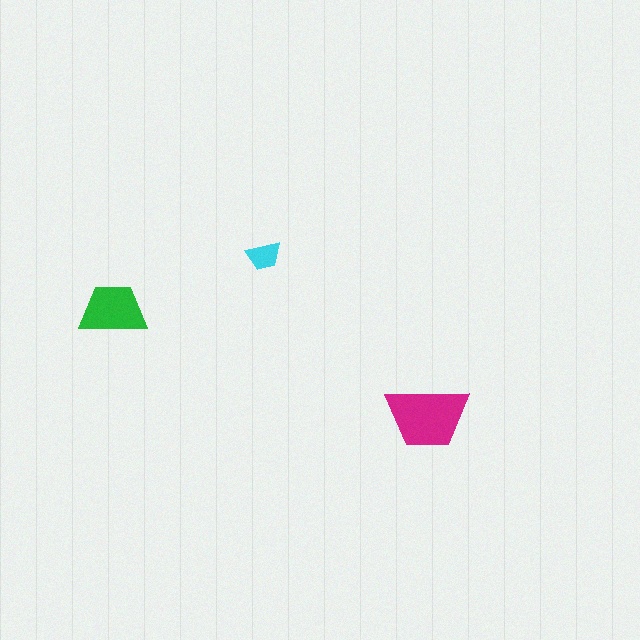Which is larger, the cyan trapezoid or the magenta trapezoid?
The magenta one.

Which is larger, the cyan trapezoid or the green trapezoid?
The green one.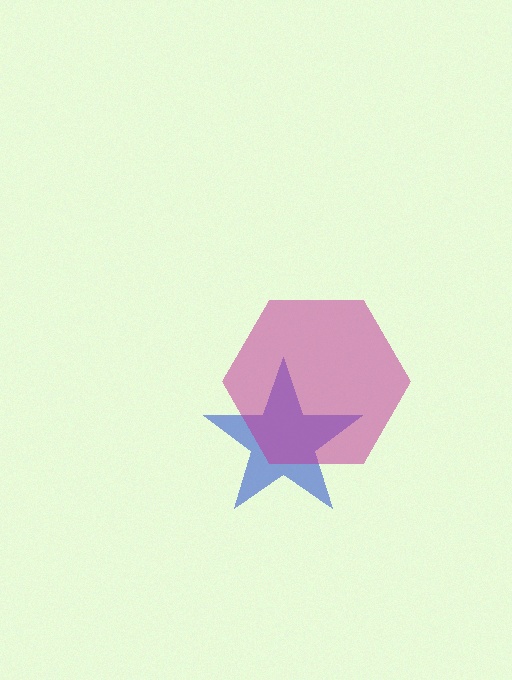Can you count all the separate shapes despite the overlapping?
Yes, there are 2 separate shapes.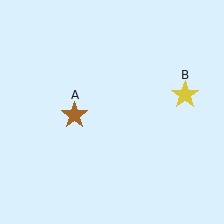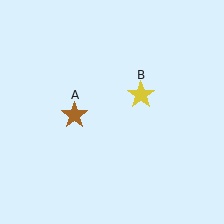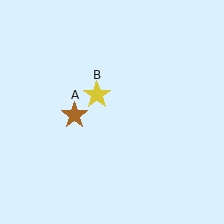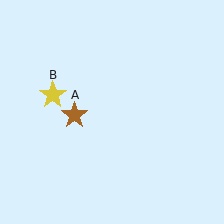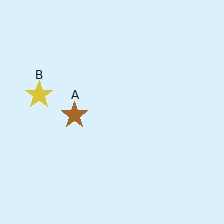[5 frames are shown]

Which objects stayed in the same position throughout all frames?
Brown star (object A) remained stationary.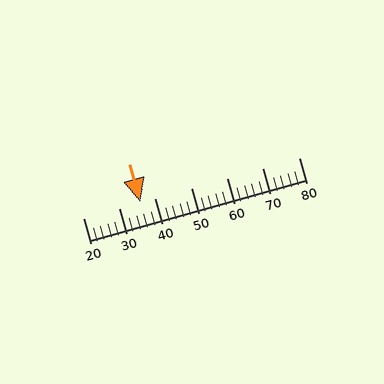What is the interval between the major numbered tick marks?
The major tick marks are spaced 10 units apart.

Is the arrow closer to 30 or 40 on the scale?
The arrow is closer to 40.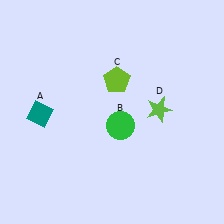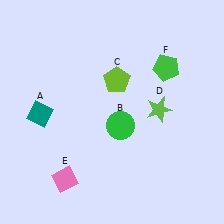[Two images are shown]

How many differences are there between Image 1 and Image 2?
There are 2 differences between the two images.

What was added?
A pink diamond (E), a green pentagon (F) were added in Image 2.